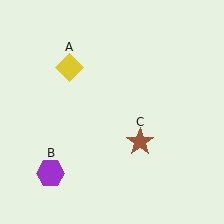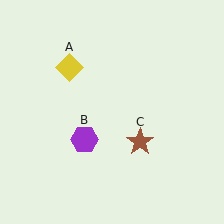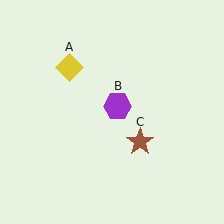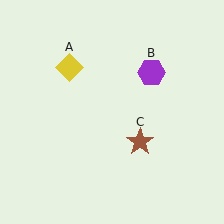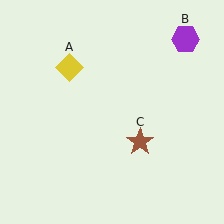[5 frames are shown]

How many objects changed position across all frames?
1 object changed position: purple hexagon (object B).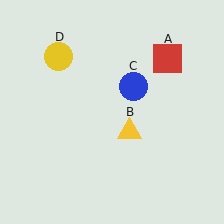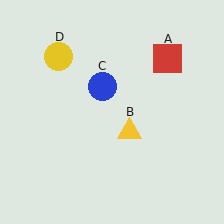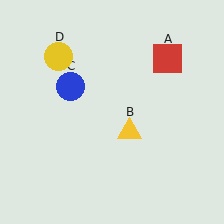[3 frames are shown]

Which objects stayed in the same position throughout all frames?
Red square (object A) and yellow triangle (object B) and yellow circle (object D) remained stationary.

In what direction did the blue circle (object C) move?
The blue circle (object C) moved left.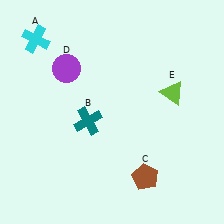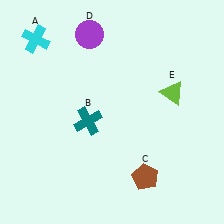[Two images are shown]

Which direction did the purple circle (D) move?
The purple circle (D) moved up.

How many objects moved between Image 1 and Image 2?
1 object moved between the two images.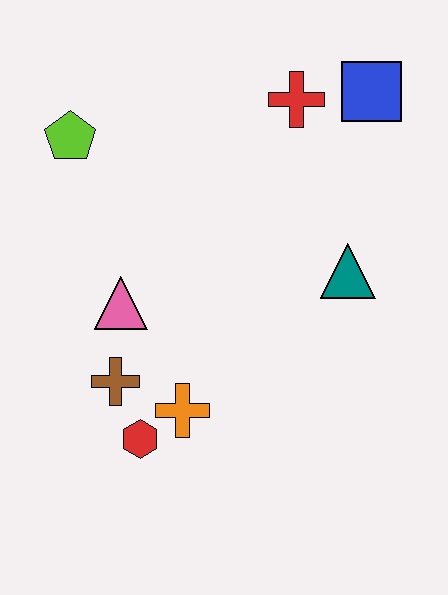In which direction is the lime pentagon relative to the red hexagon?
The lime pentagon is above the red hexagon.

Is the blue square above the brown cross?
Yes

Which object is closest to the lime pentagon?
The pink triangle is closest to the lime pentagon.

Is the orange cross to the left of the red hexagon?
No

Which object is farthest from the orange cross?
The blue square is farthest from the orange cross.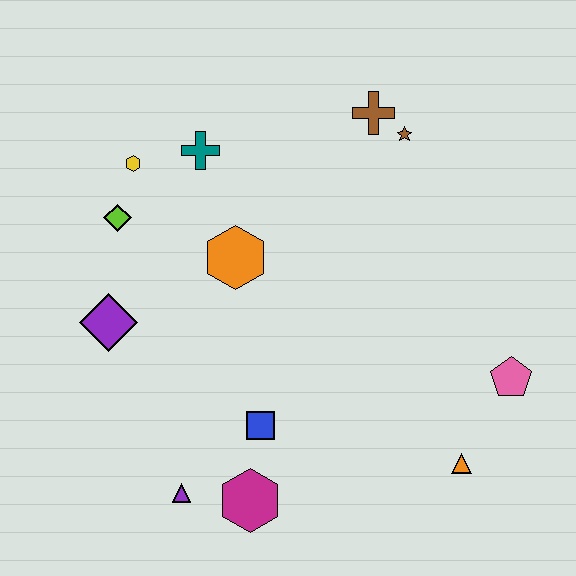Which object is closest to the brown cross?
The brown star is closest to the brown cross.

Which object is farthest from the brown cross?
The purple triangle is farthest from the brown cross.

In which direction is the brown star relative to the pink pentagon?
The brown star is above the pink pentagon.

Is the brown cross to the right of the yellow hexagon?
Yes